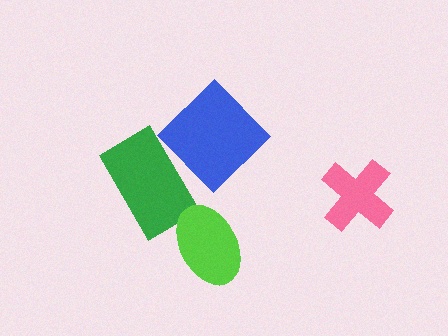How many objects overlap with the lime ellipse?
0 objects overlap with the lime ellipse.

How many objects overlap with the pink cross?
0 objects overlap with the pink cross.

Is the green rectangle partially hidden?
Yes, it is partially covered by another shape.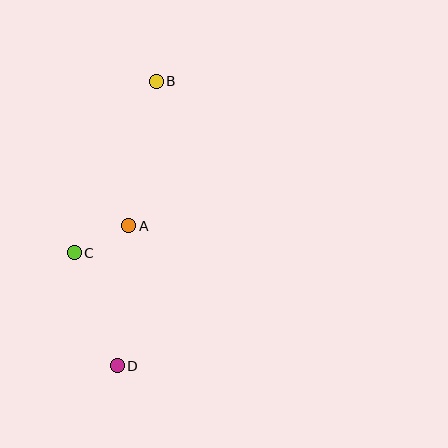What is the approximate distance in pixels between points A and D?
The distance between A and D is approximately 140 pixels.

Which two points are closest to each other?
Points A and C are closest to each other.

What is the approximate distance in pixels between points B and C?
The distance between B and C is approximately 190 pixels.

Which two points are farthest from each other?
Points B and D are farthest from each other.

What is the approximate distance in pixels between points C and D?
The distance between C and D is approximately 121 pixels.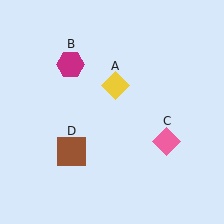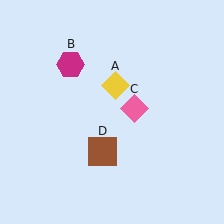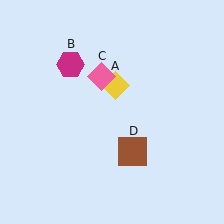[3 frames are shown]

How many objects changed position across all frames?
2 objects changed position: pink diamond (object C), brown square (object D).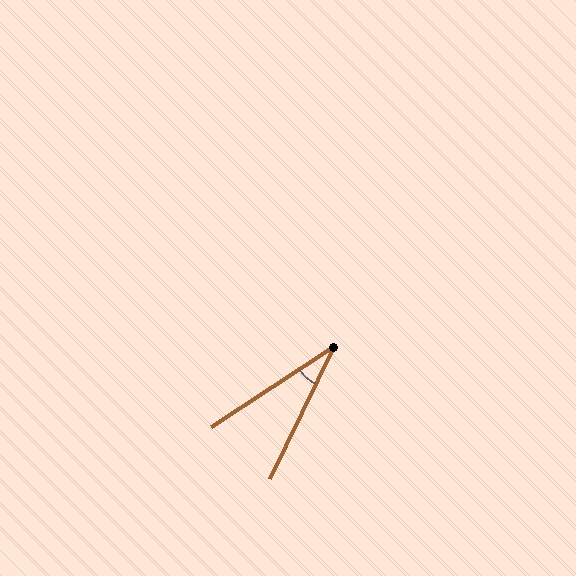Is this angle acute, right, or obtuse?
It is acute.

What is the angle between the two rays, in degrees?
Approximately 31 degrees.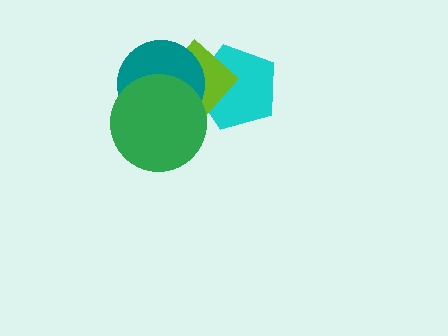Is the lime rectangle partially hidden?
Yes, it is partially covered by another shape.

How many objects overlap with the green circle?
2 objects overlap with the green circle.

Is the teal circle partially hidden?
Yes, it is partially covered by another shape.